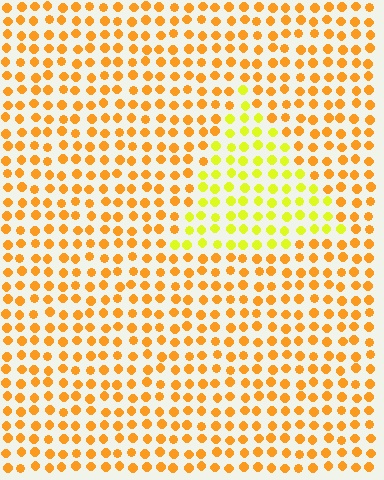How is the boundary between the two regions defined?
The boundary is defined purely by a slight shift in hue (about 35 degrees). Spacing, size, and orientation are identical on both sides.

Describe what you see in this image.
The image is filled with small orange elements in a uniform arrangement. A triangle-shaped region is visible where the elements are tinted to a slightly different hue, forming a subtle color boundary.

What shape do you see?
I see a triangle.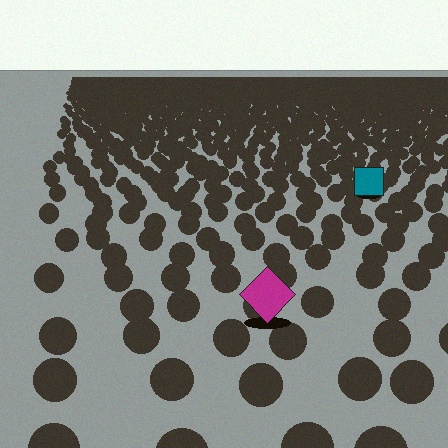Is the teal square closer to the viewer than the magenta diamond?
No. The magenta diamond is closer — you can tell from the texture gradient: the ground texture is coarser near it.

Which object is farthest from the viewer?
The teal square is farthest from the viewer. It appears smaller and the ground texture around it is denser.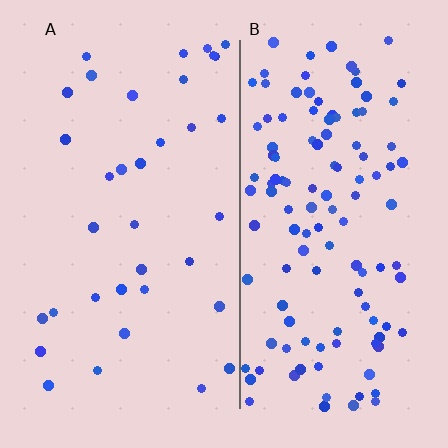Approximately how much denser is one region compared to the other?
Approximately 3.5× — region B over region A.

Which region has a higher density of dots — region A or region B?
B (the right).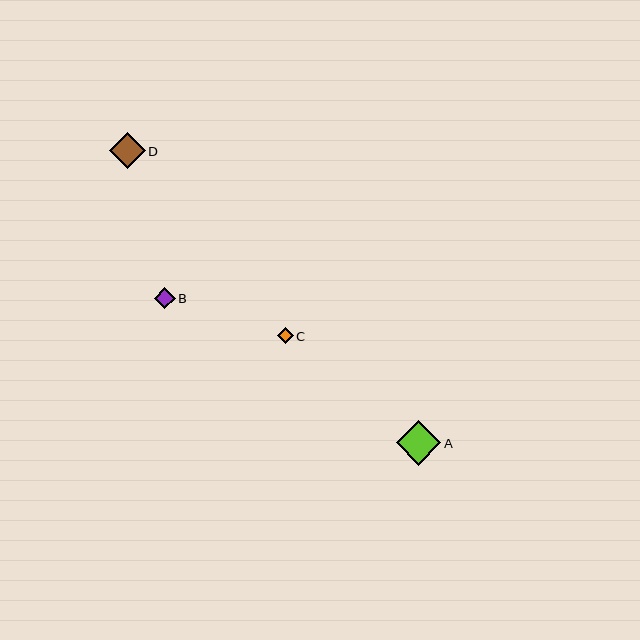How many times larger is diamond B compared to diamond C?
Diamond B is approximately 1.3 times the size of diamond C.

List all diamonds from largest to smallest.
From largest to smallest: A, D, B, C.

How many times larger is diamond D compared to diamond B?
Diamond D is approximately 1.7 times the size of diamond B.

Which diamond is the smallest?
Diamond C is the smallest with a size of approximately 16 pixels.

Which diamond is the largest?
Diamond A is the largest with a size of approximately 44 pixels.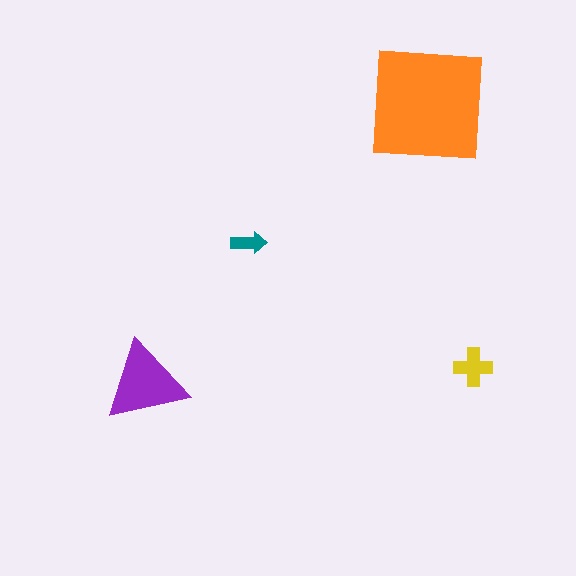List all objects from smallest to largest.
The teal arrow, the yellow cross, the purple triangle, the orange square.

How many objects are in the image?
There are 4 objects in the image.